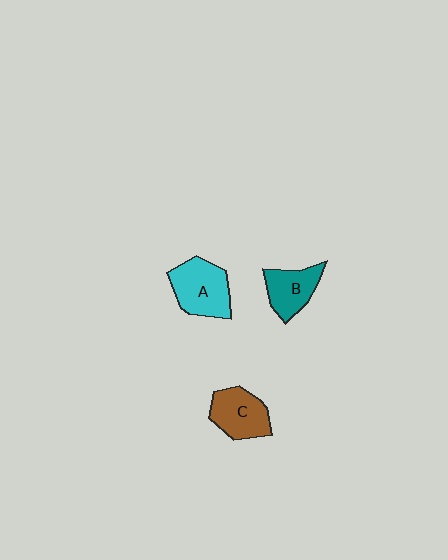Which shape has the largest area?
Shape A (cyan).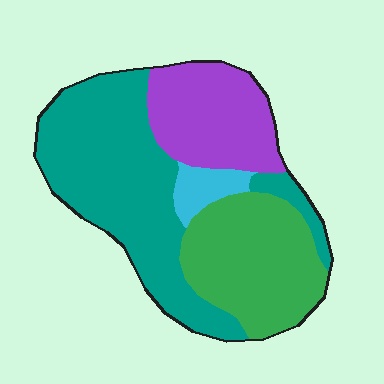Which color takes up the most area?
Teal, at roughly 45%.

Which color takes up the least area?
Cyan, at roughly 5%.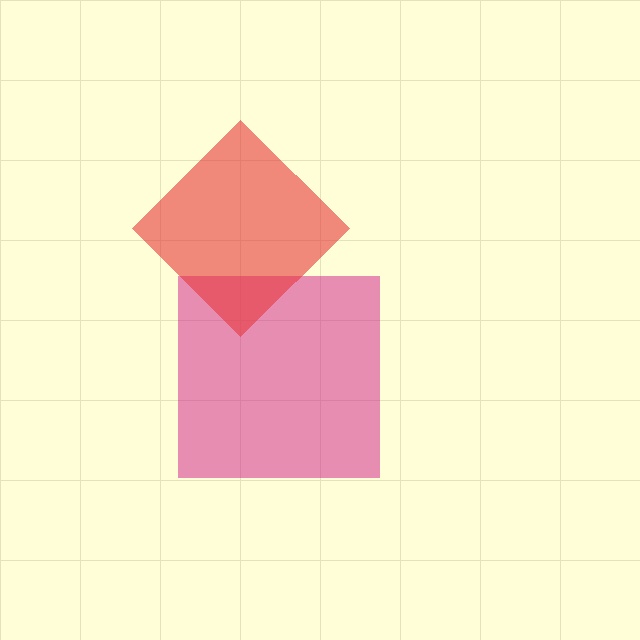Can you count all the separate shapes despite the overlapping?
Yes, there are 2 separate shapes.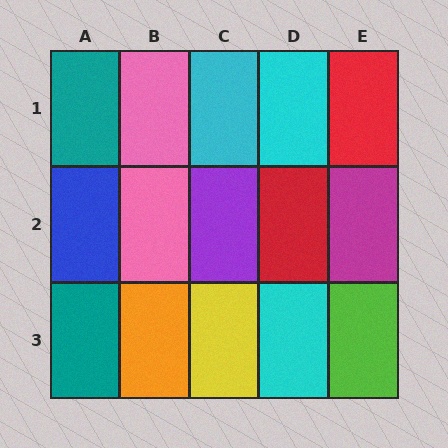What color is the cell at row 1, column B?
Pink.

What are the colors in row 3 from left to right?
Teal, orange, yellow, cyan, lime.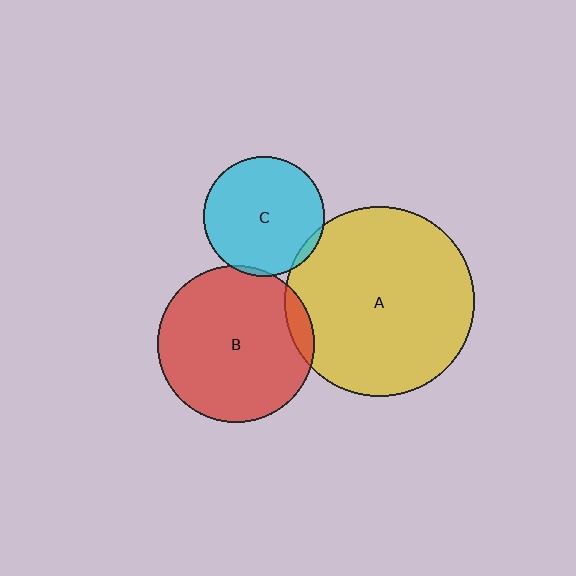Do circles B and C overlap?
Yes.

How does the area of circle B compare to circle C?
Approximately 1.7 times.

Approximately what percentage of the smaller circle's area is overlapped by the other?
Approximately 5%.